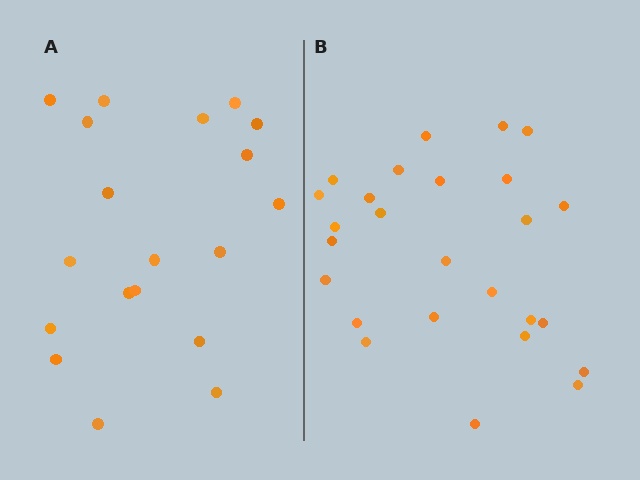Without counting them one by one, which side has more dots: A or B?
Region B (the right region) has more dots.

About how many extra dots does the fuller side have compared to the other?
Region B has roughly 8 or so more dots than region A.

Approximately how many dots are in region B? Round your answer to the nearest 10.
About 30 dots. (The exact count is 26, which rounds to 30.)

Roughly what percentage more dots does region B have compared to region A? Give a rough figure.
About 35% more.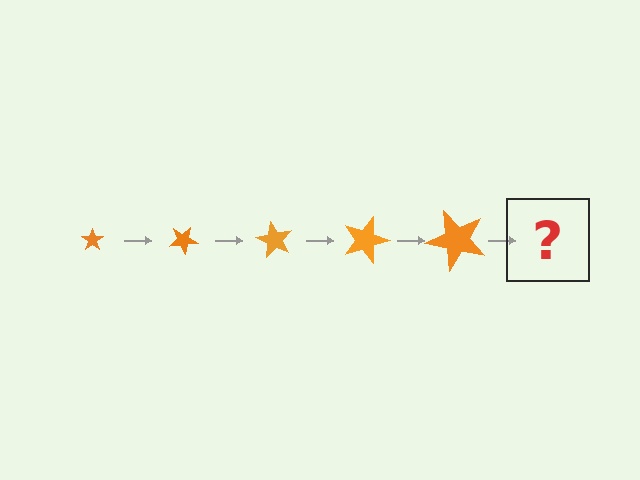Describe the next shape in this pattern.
It should be a star, larger than the previous one and rotated 150 degrees from the start.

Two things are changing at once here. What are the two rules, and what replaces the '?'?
The two rules are that the star grows larger each step and it rotates 30 degrees each step. The '?' should be a star, larger than the previous one and rotated 150 degrees from the start.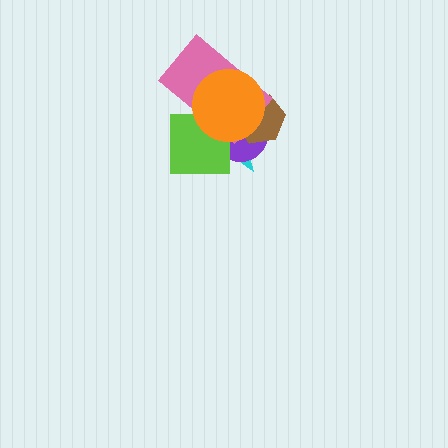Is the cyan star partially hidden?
Yes, it is partially covered by another shape.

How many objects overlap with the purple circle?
5 objects overlap with the purple circle.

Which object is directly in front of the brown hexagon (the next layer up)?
The pink rectangle is directly in front of the brown hexagon.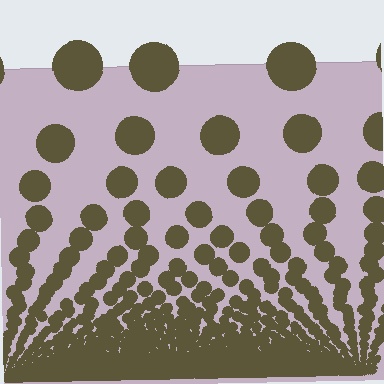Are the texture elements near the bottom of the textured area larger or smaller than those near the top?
Smaller. The gradient is inverted — elements near the bottom are smaller and denser.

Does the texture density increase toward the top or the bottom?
Density increases toward the bottom.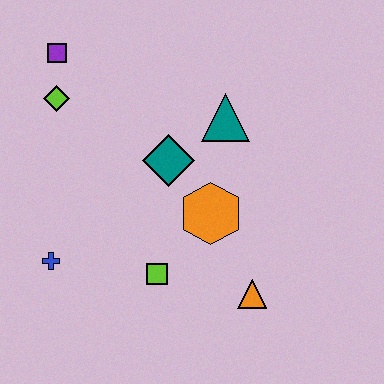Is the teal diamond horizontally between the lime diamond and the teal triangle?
Yes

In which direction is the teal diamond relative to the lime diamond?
The teal diamond is to the right of the lime diamond.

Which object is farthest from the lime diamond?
The orange triangle is farthest from the lime diamond.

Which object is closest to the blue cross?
The lime square is closest to the blue cross.